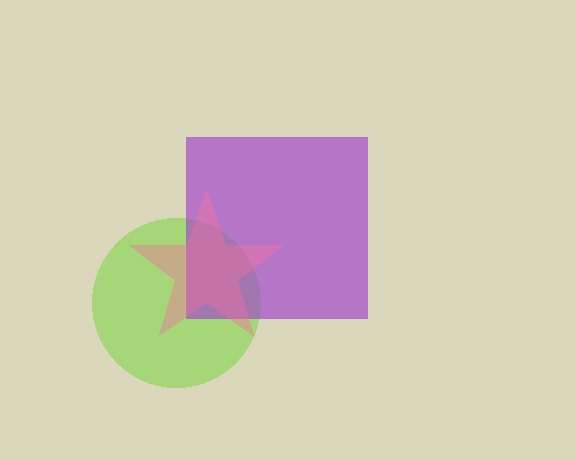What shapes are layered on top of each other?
The layered shapes are: a lime circle, a purple square, a pink star.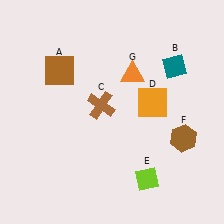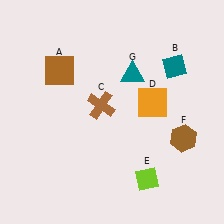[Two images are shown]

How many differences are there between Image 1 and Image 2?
There is 1 difference between the two images.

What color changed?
The triangle (G) changed from orange in Image 1 to teal in Image 2.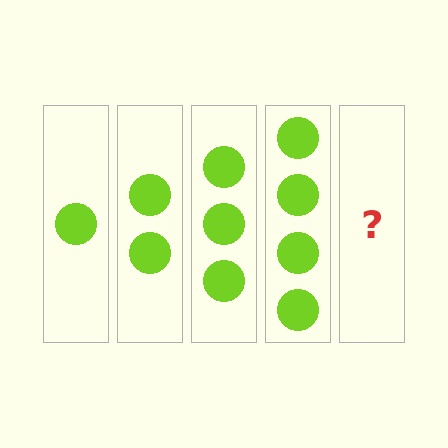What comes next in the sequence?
The next element should be 5 circles.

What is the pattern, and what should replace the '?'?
The pattern is that each step adds one more circle. The '?' should be 5 circles.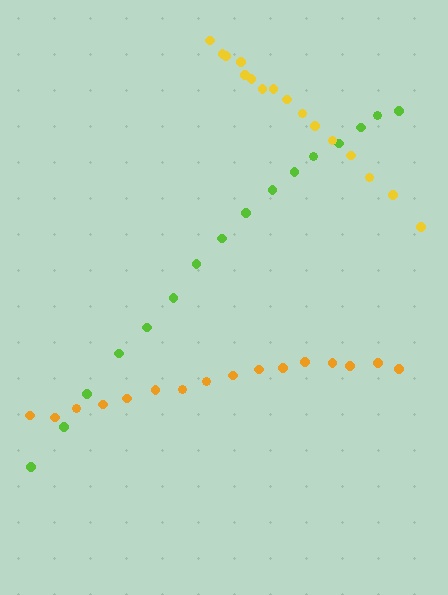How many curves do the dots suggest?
There are 3 distinct paths.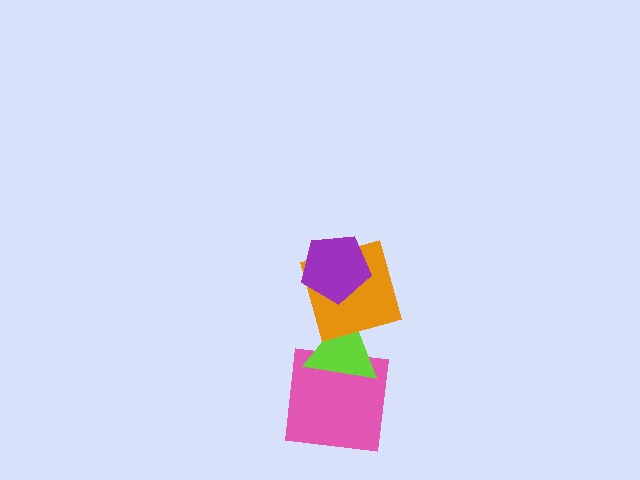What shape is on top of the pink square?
The lime triangle is on top of the pink square.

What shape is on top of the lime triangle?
The orange square is on top of the lime triangle.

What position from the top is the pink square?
The pink square is 4th from the top.